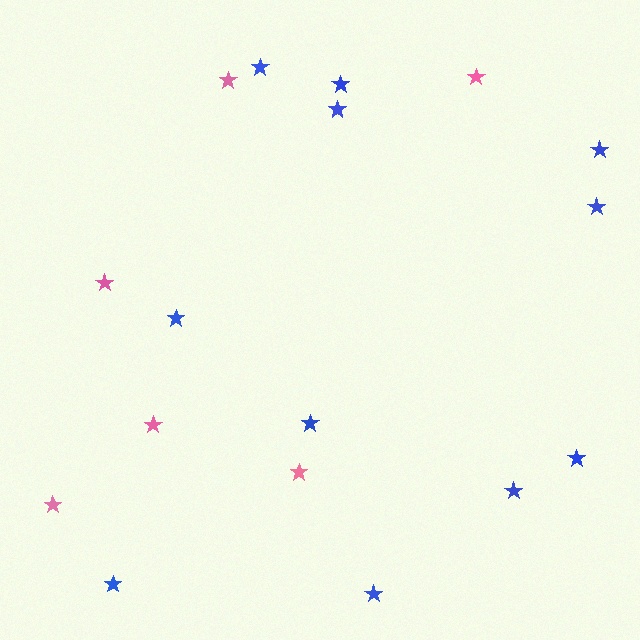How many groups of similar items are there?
There are 2 groups: one group of pink stars (6) and one group of blue stars (11).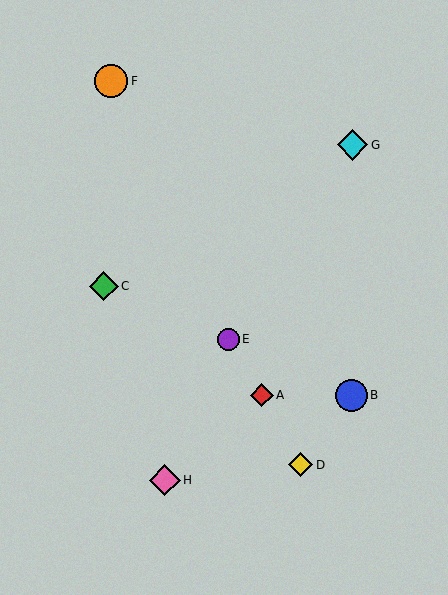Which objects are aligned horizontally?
Objects A, B are aligned horizontally.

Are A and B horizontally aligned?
Yes, both are at y≈395.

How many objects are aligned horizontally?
2 objects (A, B) are aligned horizontally.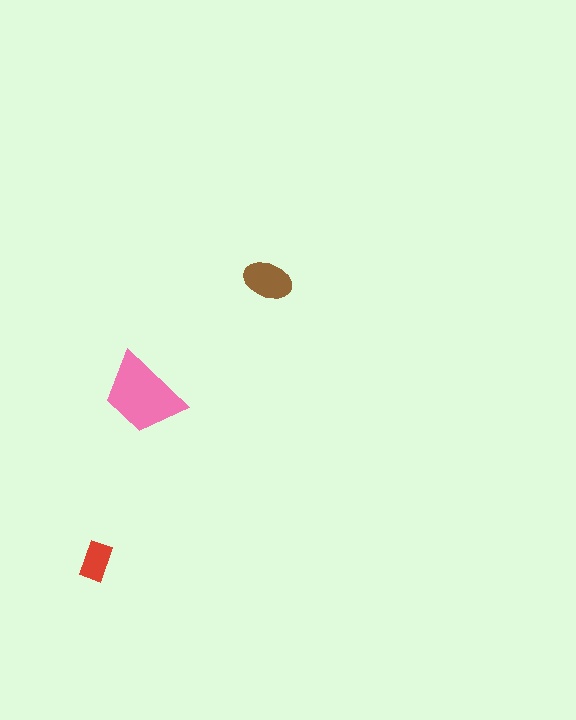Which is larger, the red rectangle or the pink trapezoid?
The pink trapezoid.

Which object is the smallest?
The red rectangle.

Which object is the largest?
The pink trapezoid.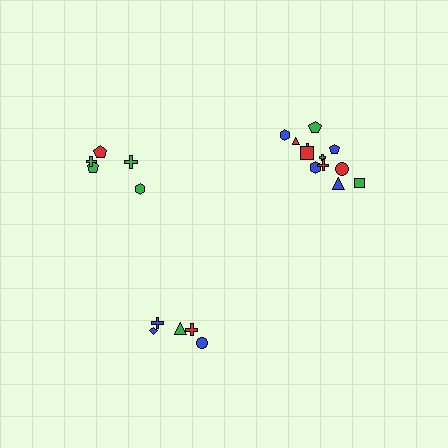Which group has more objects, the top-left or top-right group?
The top-right group.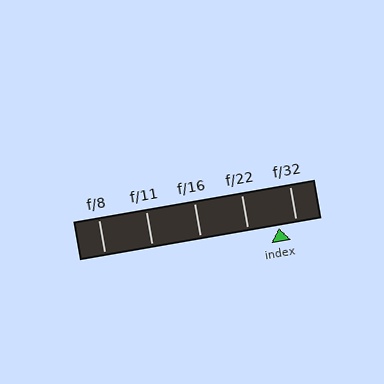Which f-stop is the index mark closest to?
The index mark is closest to f/32.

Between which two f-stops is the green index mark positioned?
The index mark is between f/22 and f/32.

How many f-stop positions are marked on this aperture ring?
There are 5 f-stop positions marked.